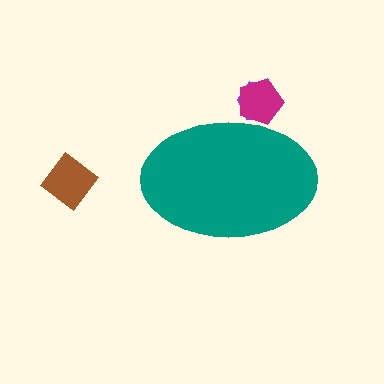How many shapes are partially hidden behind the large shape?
2 shapes are partially hidden.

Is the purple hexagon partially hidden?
Yes, the purple hexagon is partially hidden behind the teal ellipse.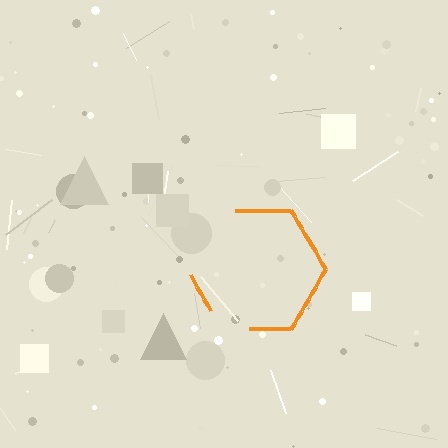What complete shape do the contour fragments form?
The contour fragments form a hexagon.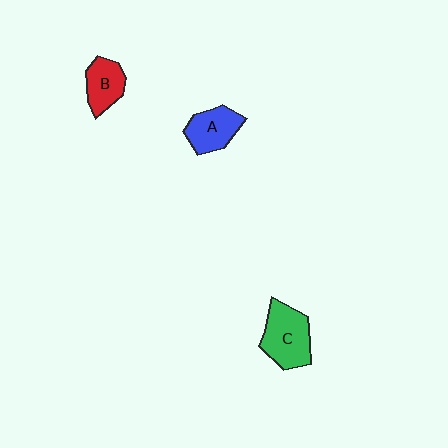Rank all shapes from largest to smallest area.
From largest to smallest: C (green), A (blue), B (red).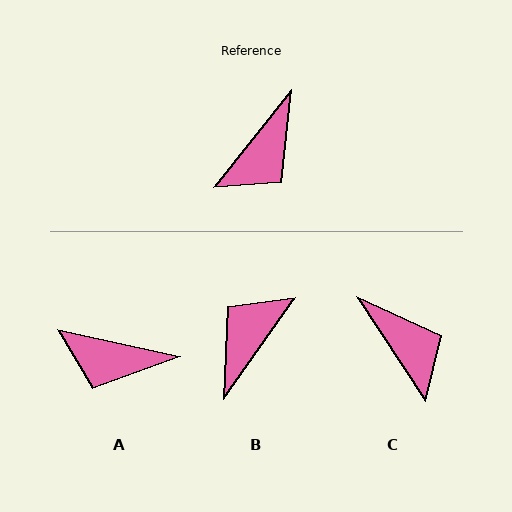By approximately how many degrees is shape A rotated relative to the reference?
Approximately 64 degrees clockwise.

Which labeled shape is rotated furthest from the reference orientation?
B, about 177 degrees away.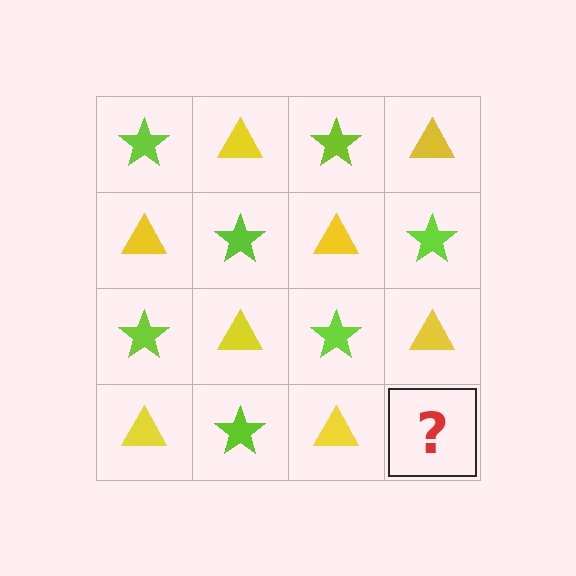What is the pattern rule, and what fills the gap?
The rule is that it alternates lime star and yellow triangle in a checkerboard pattern. The gap should be filled with a lime star.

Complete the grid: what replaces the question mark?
The question mark should be replaced with a lime star.